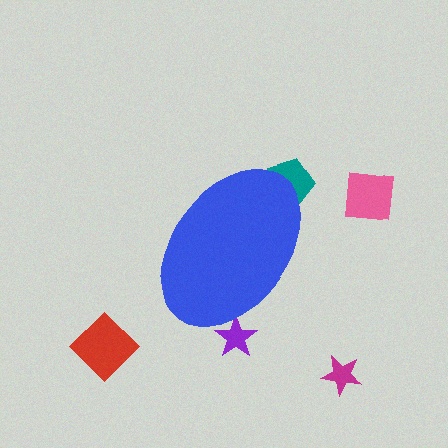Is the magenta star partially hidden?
No, the magenta star is fully visible.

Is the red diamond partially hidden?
No, the red diamond is fully visible.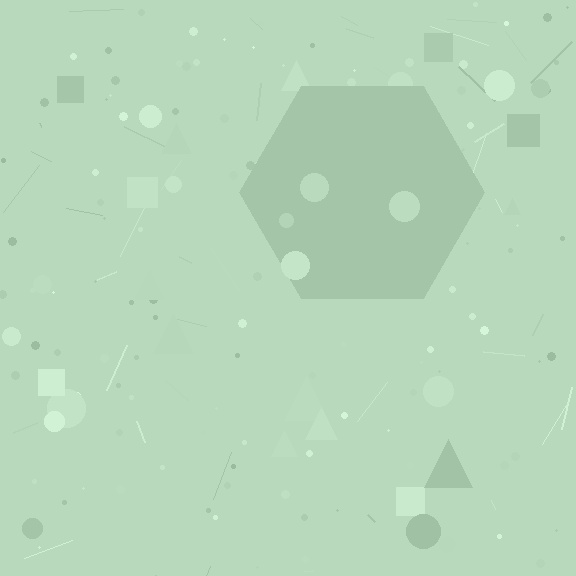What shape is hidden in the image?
A hexagon is hidden in the image.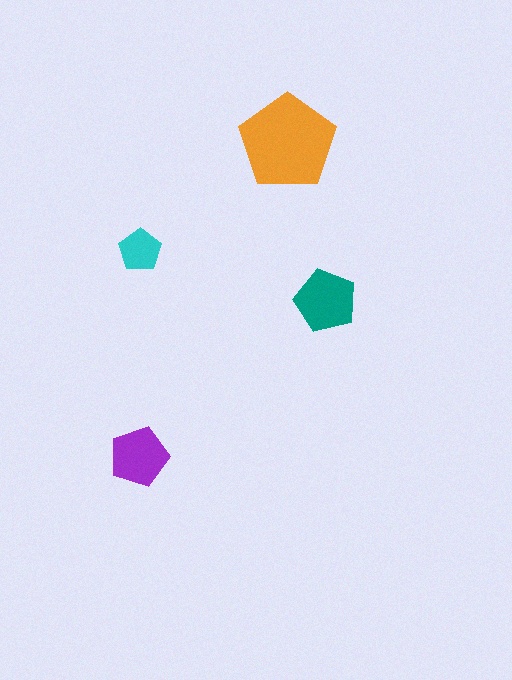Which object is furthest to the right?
The teal pentagon is rightmost.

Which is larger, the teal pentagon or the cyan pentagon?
The teal one.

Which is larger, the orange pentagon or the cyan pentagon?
The orange one.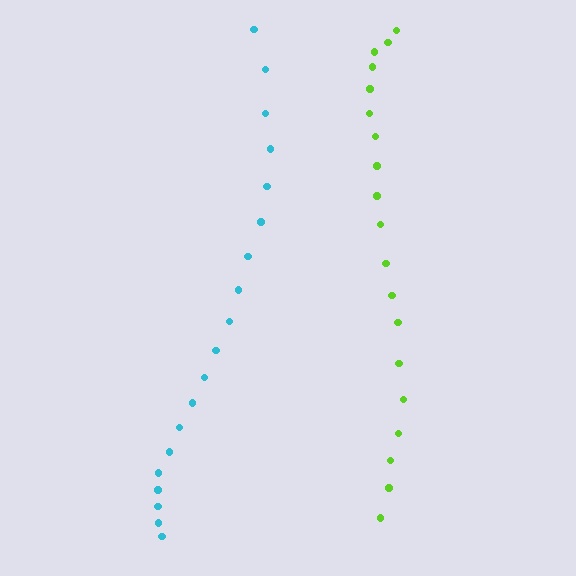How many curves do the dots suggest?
There are 2 distinct paths.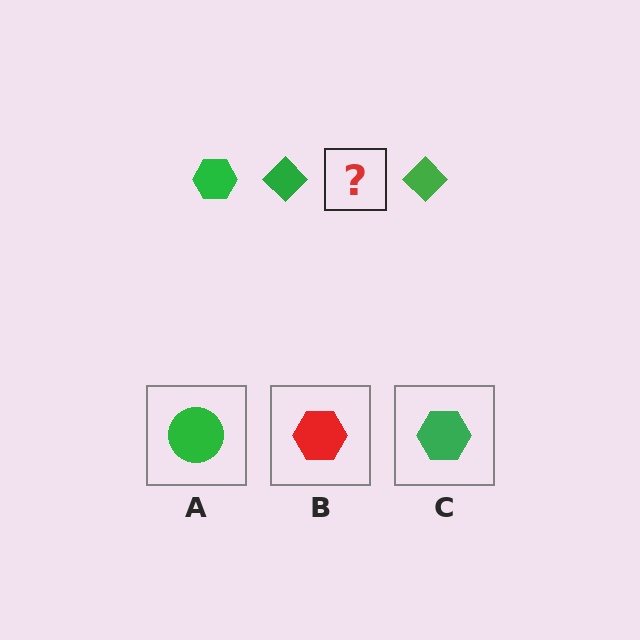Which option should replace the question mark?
Option C.